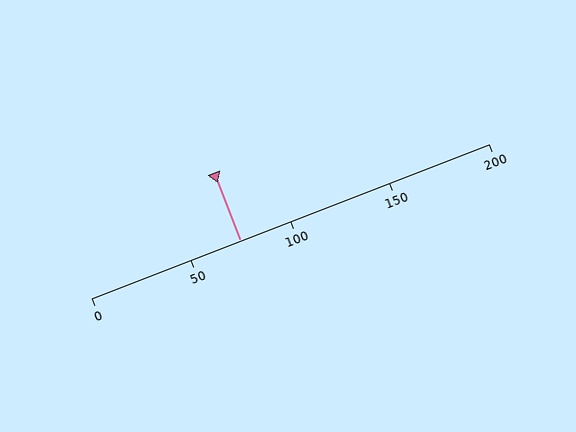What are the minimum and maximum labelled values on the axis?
The axis runs from 0 to 200.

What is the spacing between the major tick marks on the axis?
The major ticks are spaced 50 apart.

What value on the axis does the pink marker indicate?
The marker indicates approximately 75.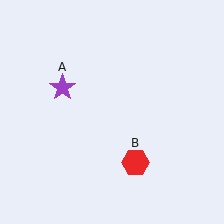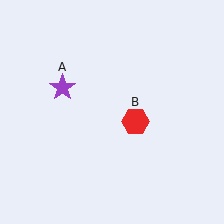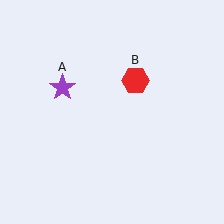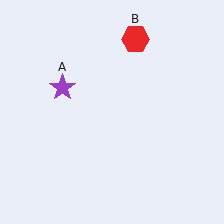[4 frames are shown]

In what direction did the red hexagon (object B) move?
The red hexagon (object B) moved up.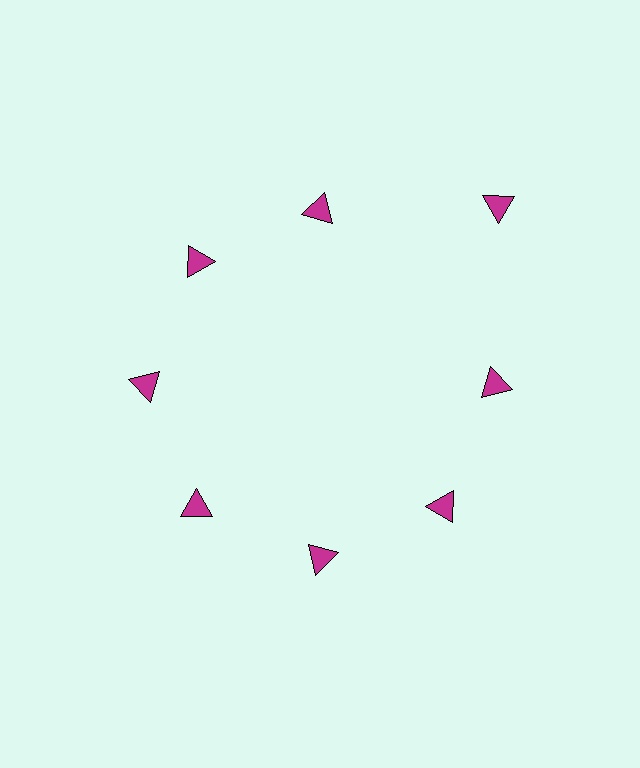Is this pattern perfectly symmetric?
No. The 8 magenta triangles are arranged in a ring, but one element near the 2 o'clock position is pushed outward from the center, breaking the 8-fold rotational symmetry.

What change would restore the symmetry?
The symmetry would be restored by moving it inward, back onto the ring so that all 8 triangles sit at equal angles and equal distance from the center.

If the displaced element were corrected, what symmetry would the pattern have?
It would have 8-fold rotational symmetry — the pattern would map onto itself every 45 degrees.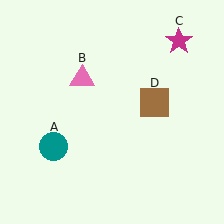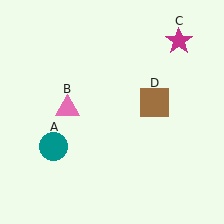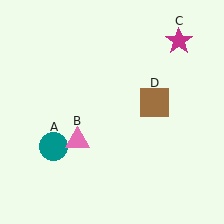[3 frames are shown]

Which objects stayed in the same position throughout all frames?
Teal circle (object A) and magenta star (object C) and brown square (object D) remained stationary.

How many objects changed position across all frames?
1 object changed position: pink triangle (object B).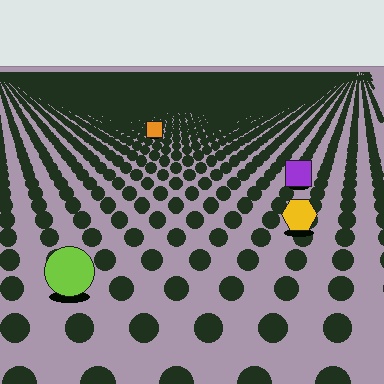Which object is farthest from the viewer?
The orange square is farthest from the viewer. It appears smaller and the ground texture around it is denser.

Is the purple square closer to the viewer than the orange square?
Yes. The purple square is closer — you can tell from the texture gradient: the ground texture is coarser near it.